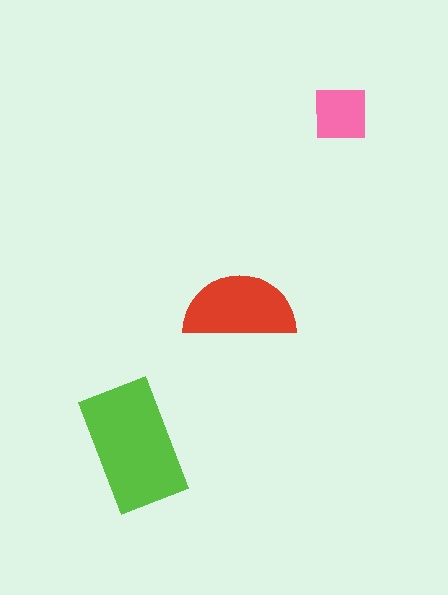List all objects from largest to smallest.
The lime rectangle, the red semicircle, the pink square.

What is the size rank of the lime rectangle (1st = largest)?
1st.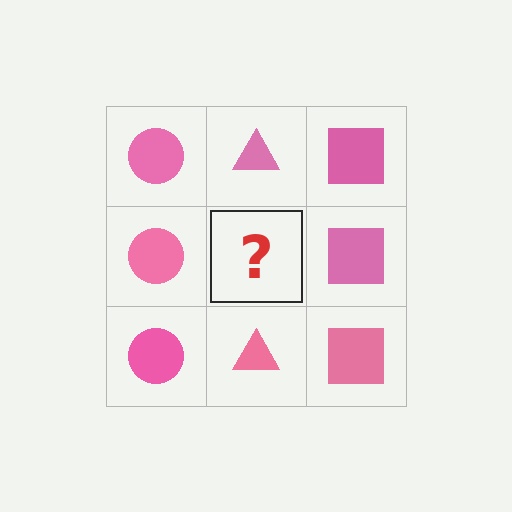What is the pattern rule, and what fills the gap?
The rule is that each column has a consistent shape. The gap should be filled with a pink triangle.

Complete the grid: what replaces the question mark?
The question mark should be replaced with a pink triangle.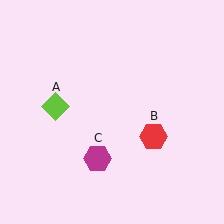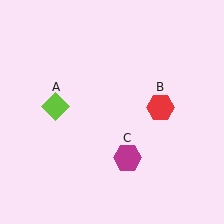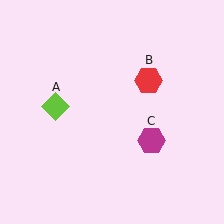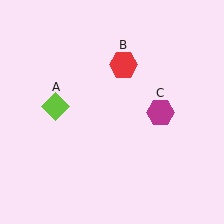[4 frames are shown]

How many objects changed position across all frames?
2 objects changed position: red hexagon (object B), magenta hexagon (object C).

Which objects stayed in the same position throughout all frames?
Lime diamond (object A) remained stationary.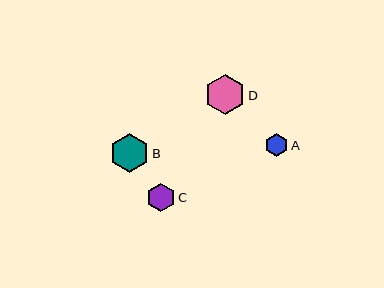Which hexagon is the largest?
Hexagon D is the largest with a size of approximately 40 pixels.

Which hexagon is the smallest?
Hexagon A is the smallest with a size of approximately 23 pixels.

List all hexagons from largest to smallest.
From largest to smallest: D, B, C, A.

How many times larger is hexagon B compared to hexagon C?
Hexagon B is approximately 1.4 times the size of hexagon C.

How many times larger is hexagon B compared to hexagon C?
Hexagon B is approximately 1.4 times the size of hexagon C.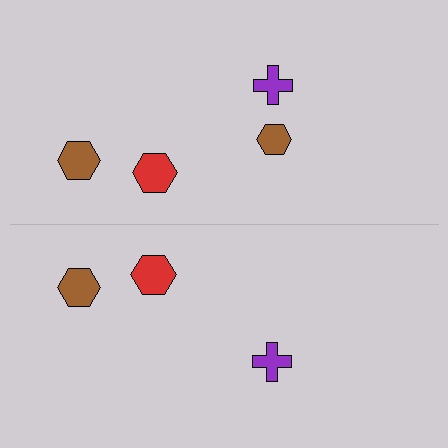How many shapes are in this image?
There are 7 shapes in this image.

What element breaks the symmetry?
A brown hexagon is missing from the bottom side.